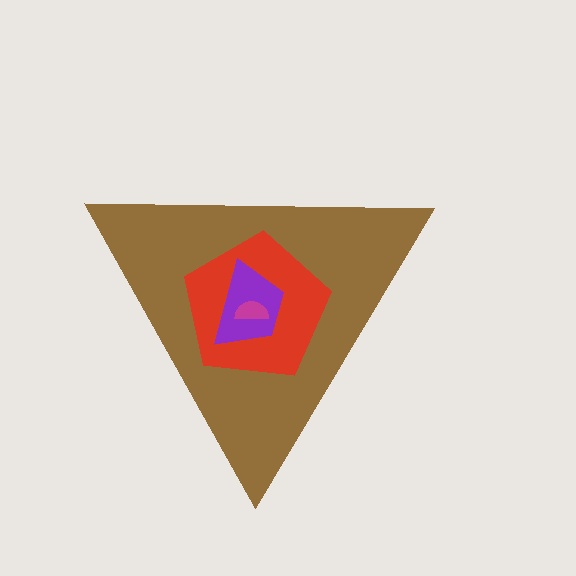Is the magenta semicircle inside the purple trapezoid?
Yes.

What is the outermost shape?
The brown triangle.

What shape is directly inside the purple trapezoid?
The magenta semicircle.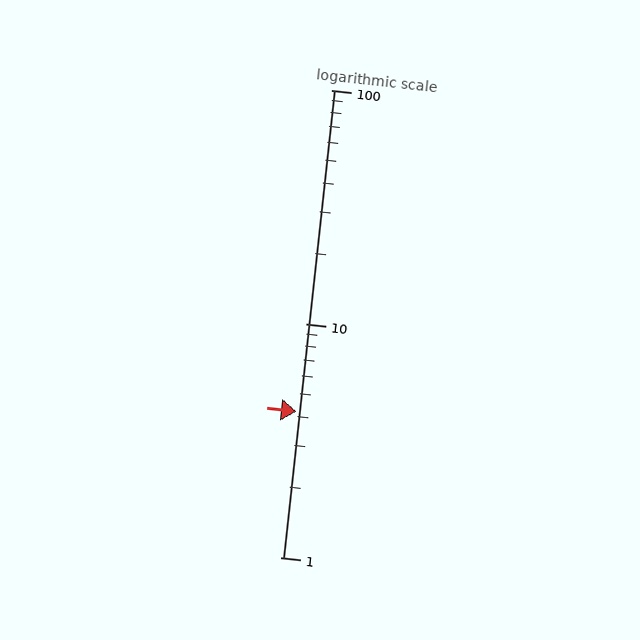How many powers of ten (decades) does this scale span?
The scale spans 2 decades, from 1 to 100.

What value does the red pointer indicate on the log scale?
The pointer indicates approximately 4.2.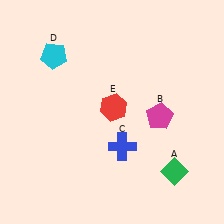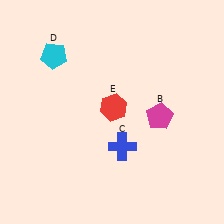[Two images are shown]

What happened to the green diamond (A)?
The green diamond (A) was removed in Image 2. It was in the bottom-right area of Image 1.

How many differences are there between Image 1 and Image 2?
There is 1 difference between the two images.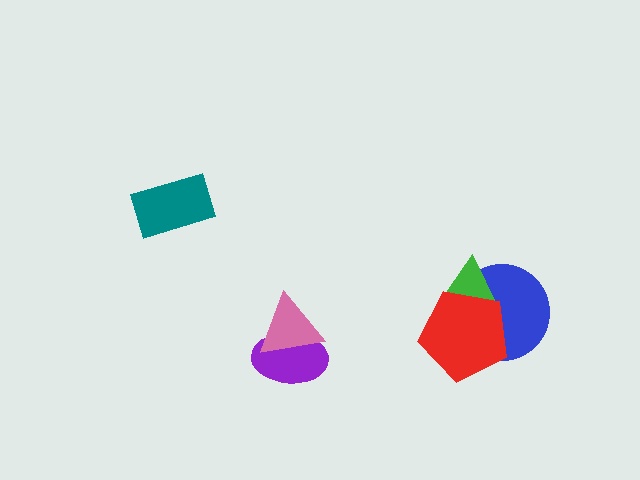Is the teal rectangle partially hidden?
No, no other shape covers it.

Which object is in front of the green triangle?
The red pentagon is in front of the green triangle.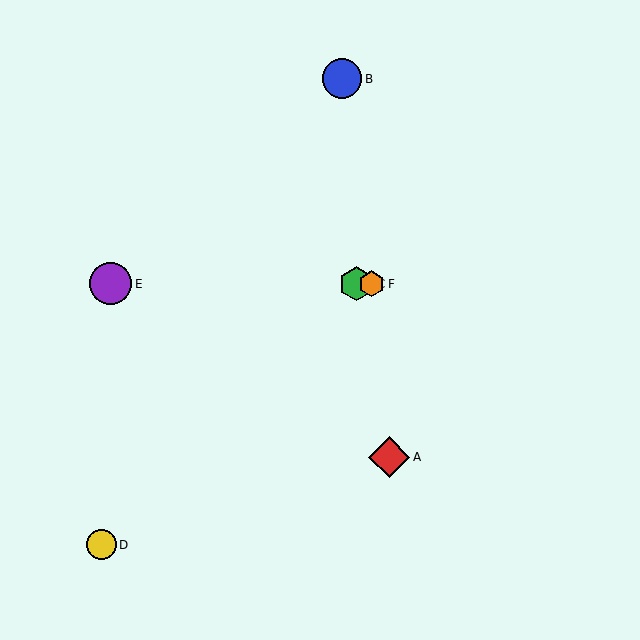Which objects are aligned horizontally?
Objects C, E, F are aligned horizontally.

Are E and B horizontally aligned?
No, E is at y≈284 and B is at y≈79.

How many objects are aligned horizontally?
3 objects (C, E, F) are aligned horizontally.